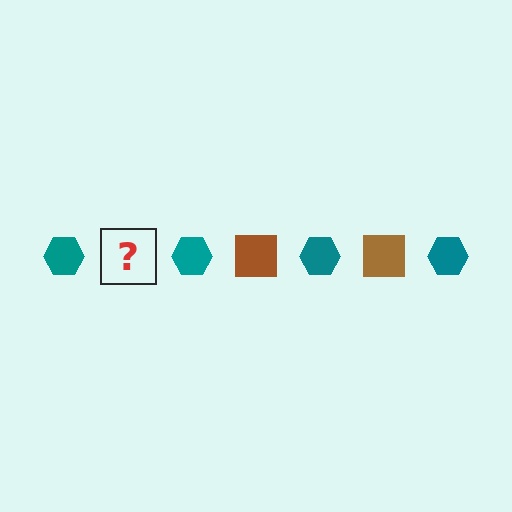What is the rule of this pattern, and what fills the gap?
The rule is that the pattern alternates between teal hexagon and brown square. The gap should be filled with a brown square.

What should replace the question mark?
The question mark should be replaced with a brown square.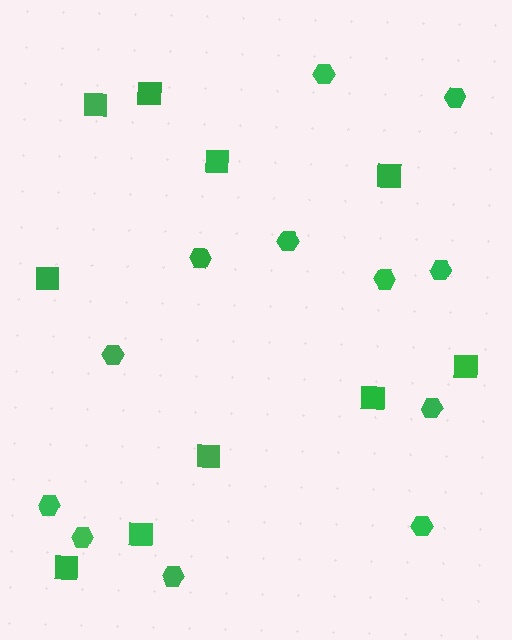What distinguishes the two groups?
There are 2 groups: one group of hexagons (12) and one group of squares (10).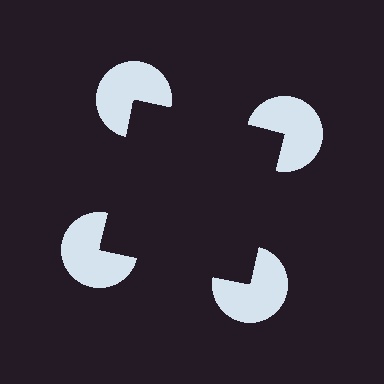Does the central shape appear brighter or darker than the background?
It typically appears slightly darker than the background, even though no actual brightness change is drawn.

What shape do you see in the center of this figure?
An illusory square — its edges are inferred from the aligned wedge cuts in the pac-man discs, not physically drawn.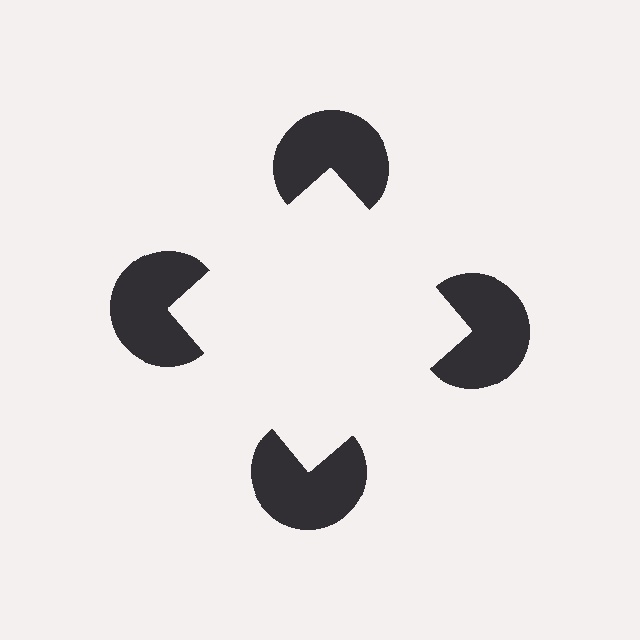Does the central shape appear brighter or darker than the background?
It typically appears slightly brighter than the background, even though no actual brightness change is drawn.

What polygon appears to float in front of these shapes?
An illusory square — its edges are inferred from the aligned wedge cuts in the pac-man discs, not physically drawn.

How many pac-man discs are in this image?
There are 4 — one at each vertex of the illusory square.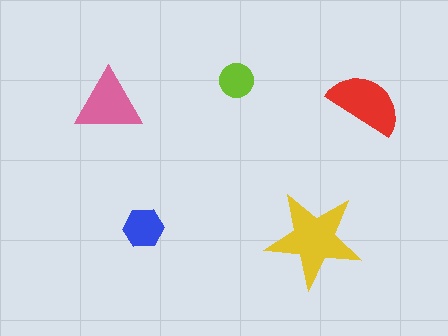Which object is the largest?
The yellow star.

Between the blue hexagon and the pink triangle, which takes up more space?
The pink triangle.